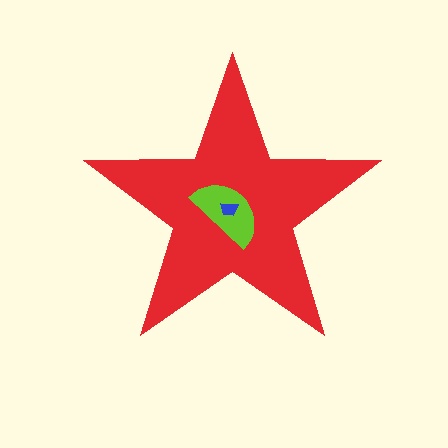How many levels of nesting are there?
3.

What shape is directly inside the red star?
The lime semicircle.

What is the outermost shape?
The red star.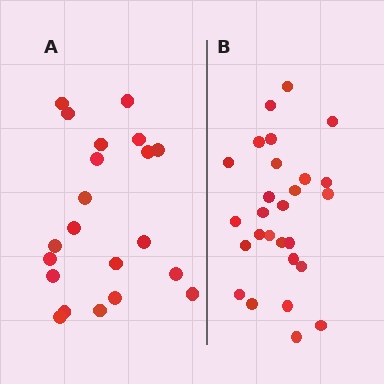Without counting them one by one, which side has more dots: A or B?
Region B (the right region) has more dots.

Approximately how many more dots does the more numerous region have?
Region B has about 6 more dots than region A.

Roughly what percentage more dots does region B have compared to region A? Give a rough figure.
About 30% more.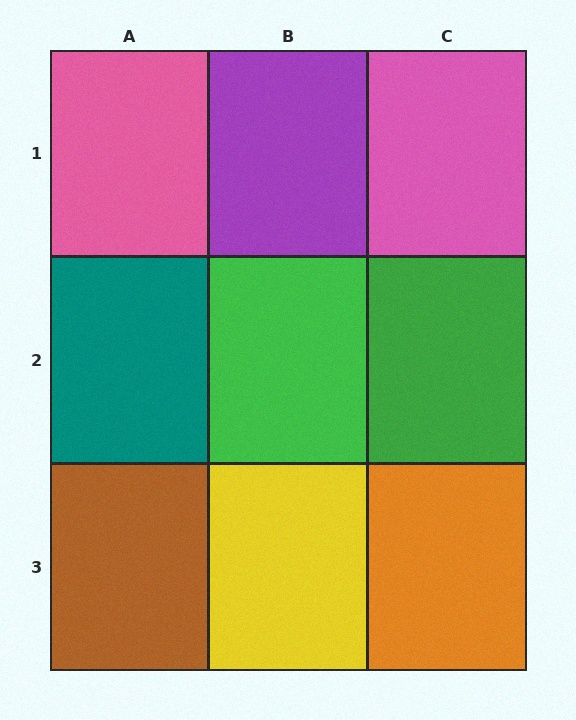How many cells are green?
2 cells are green.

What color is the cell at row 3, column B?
Yellow.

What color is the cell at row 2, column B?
Green.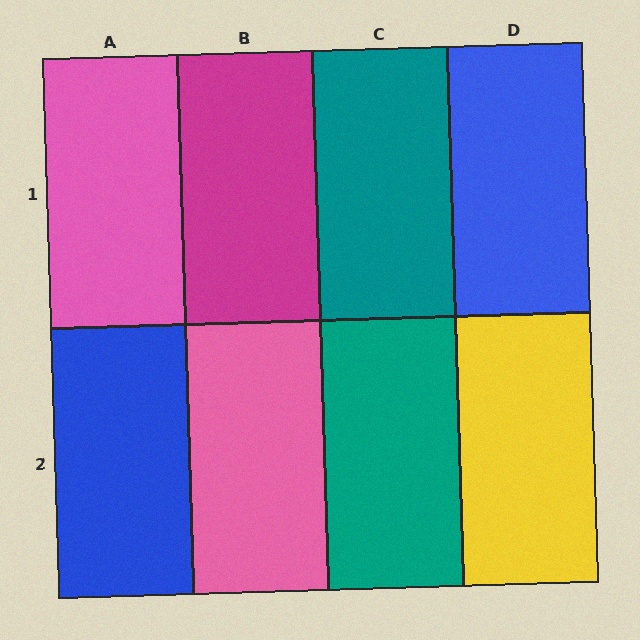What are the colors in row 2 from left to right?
Blue, pink, teal, yellow.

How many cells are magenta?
1 cell is magenta.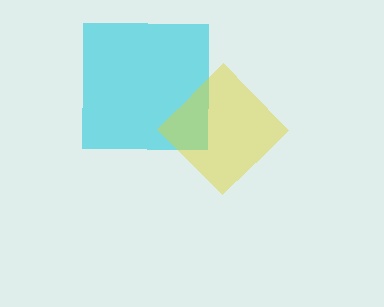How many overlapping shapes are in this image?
There are 2 overlapping shapes in the image.